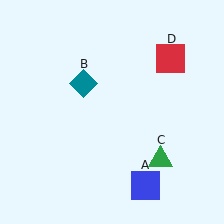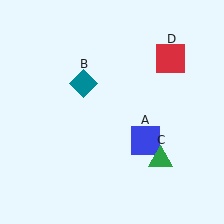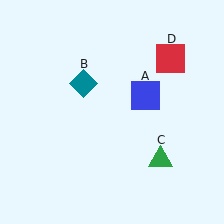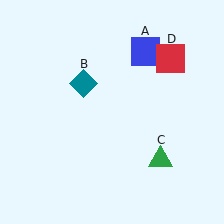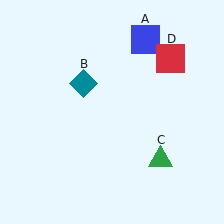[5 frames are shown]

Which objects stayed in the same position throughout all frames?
Teal diamond (object B) and green triangle (object C) and red square (object D) remained stationary.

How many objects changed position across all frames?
1 object changed position: blue square (object A).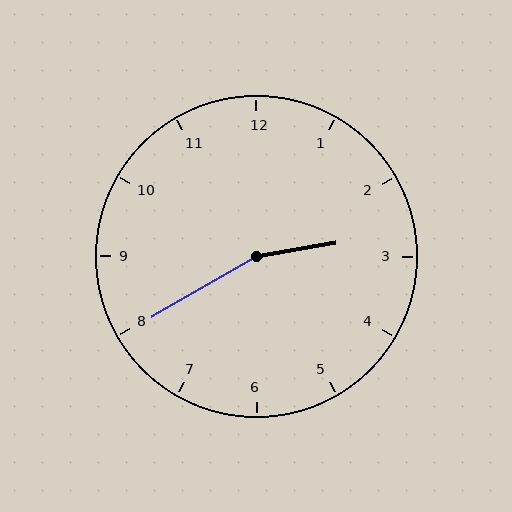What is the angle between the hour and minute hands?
Approximately 160 degrees.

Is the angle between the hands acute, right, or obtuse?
It is obtuse.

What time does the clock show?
2:40.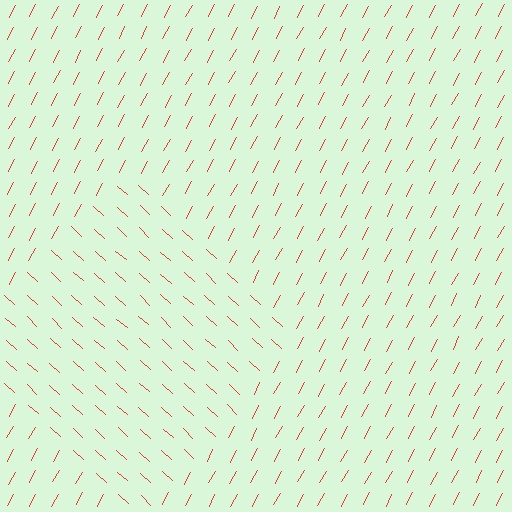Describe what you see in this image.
The image is filled with small red line segments. A diamond region in the image has lines oriented differently from the surrounding lines, creating a visible texture boundary.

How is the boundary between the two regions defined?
The boundary is defined purely by a change in line orientation (approximately 76 degrees difference). All lines are the same color and thickness.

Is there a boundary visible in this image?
Yes, there is a texture boundary formed by a change in line orientation.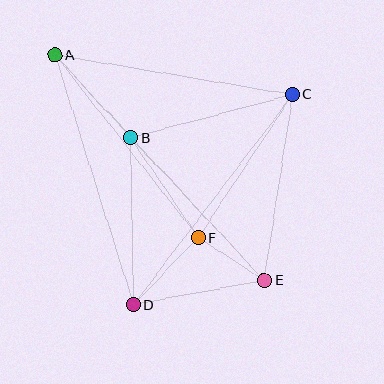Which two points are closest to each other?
Points E and F are closest to each other.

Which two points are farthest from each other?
Points A and E are farthest from each other.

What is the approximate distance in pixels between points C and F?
The distance between C and F is approximately 172 pixels.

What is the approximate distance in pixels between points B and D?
The distance between B and D is approximately 167 pixels.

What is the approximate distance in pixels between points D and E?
The distance between D and E is approximately 133 pixels.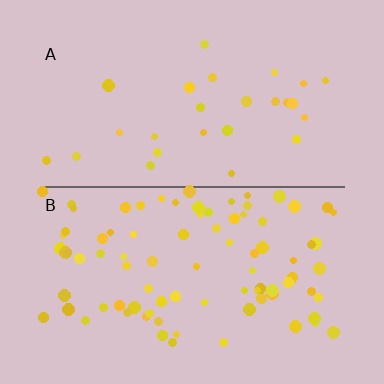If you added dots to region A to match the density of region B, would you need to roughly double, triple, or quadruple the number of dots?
Approximately triple.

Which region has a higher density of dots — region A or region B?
B (the bottom).